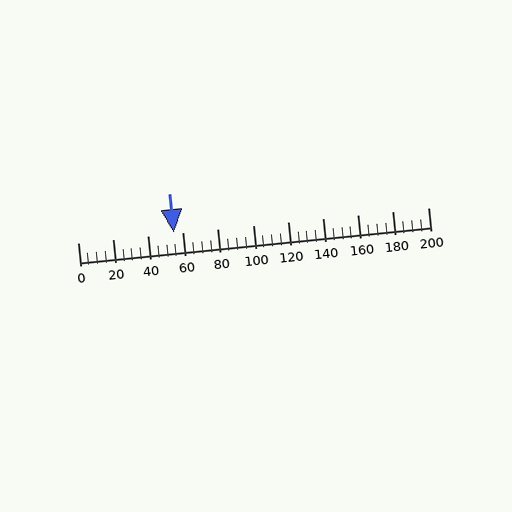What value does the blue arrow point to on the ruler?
The blue arrow points to approximately 55.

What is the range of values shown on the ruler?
The ruler shows values from 0 to 200.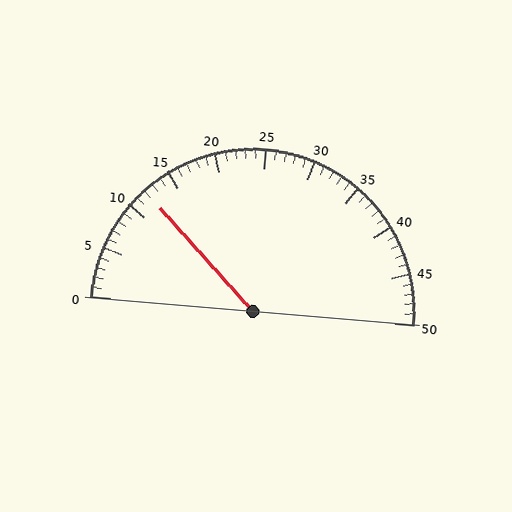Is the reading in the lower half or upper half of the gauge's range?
The reading is in the lower half of the range (0 to 50).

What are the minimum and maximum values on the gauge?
The gauge ranges from 0 to 50.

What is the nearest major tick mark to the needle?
The nearest major tick mark is 10.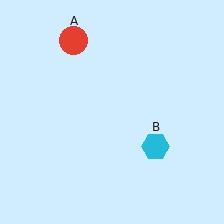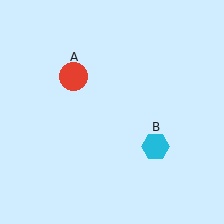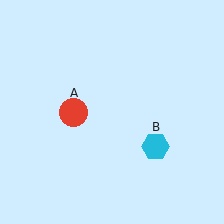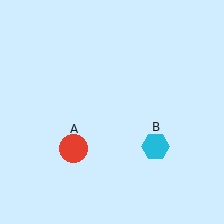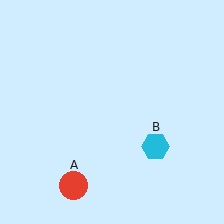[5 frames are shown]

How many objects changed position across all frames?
1 object changed position: red circle (object A).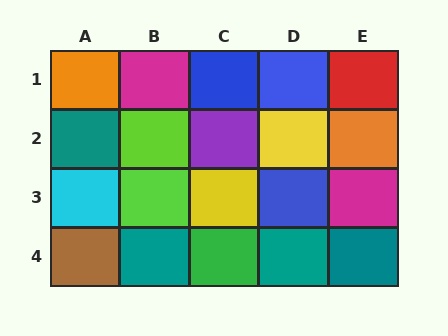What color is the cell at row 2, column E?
Orange.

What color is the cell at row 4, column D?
Teal.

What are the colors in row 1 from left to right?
Orange, magenta, blue, blue, red.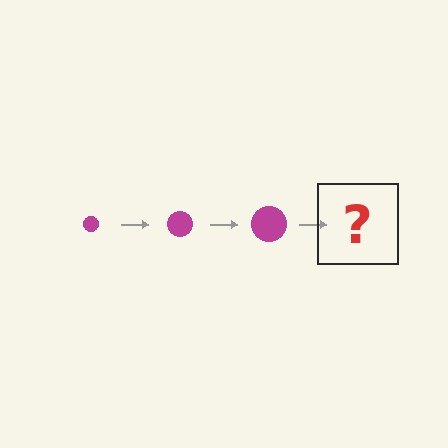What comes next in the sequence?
The next element should be a magenta circle, larger than the previous one.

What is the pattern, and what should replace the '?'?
The pattern is that the circle gets progressively larger each step. The '?' should be a magenta circle, larger than the previous one.